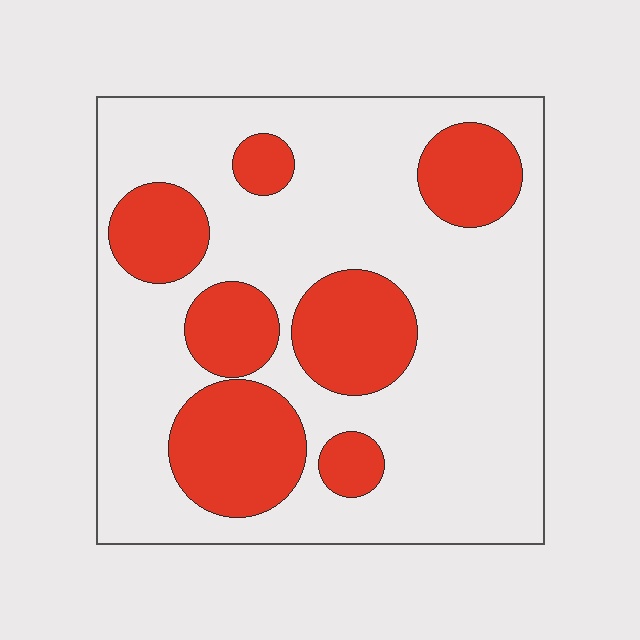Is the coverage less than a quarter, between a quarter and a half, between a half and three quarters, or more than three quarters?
Between a quarter and a half.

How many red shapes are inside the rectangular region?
7.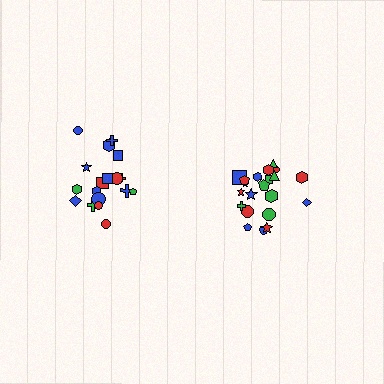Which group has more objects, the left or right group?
The right group.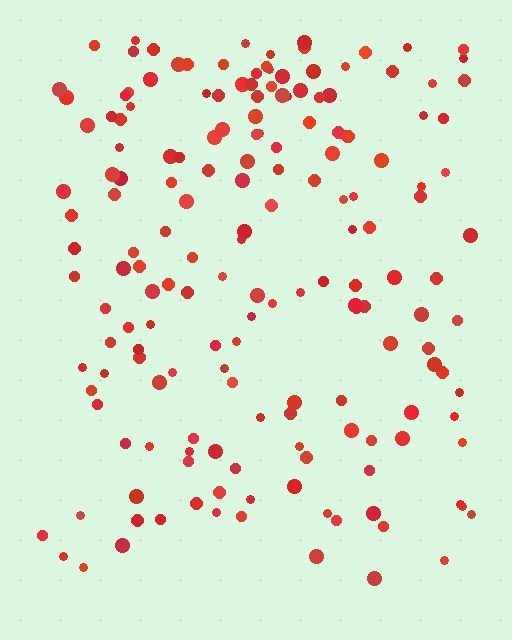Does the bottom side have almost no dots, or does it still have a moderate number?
Still a moderate number, just noticeably fewer than the top.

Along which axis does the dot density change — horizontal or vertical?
Vertical.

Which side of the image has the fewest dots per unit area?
The bottom.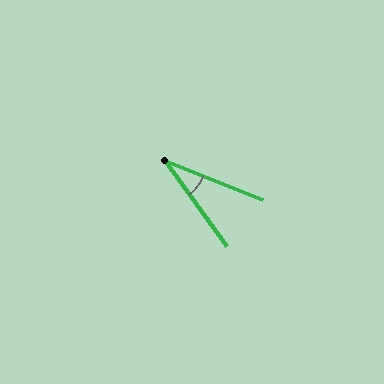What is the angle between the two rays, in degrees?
Approximately 33 degrees.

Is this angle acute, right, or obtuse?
It is acute.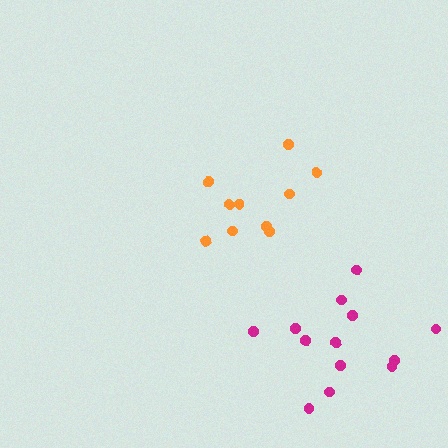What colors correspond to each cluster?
The clusters are colored: magenta, orange.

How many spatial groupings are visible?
There are 2 spatial groupings.